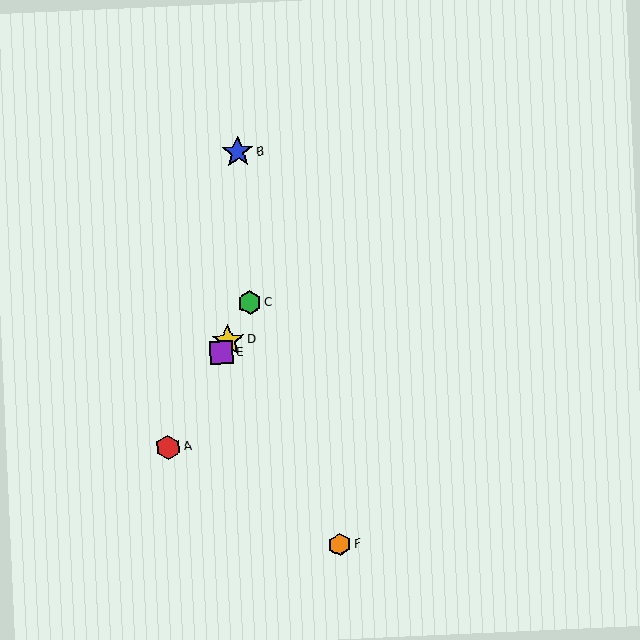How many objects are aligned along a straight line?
4 objects (A, C, D, E) are aligned along a straight line.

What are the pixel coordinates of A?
Object A is at (168, 447).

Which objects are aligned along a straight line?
Objects A, C, D, E are aligned along a straight line.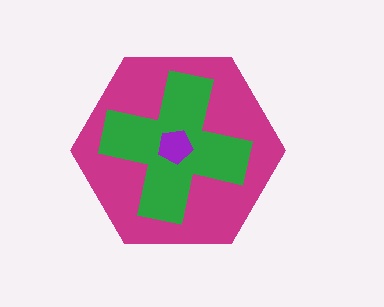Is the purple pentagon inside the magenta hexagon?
Yes.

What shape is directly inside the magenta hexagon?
The green cross.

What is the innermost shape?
The purple pentagon.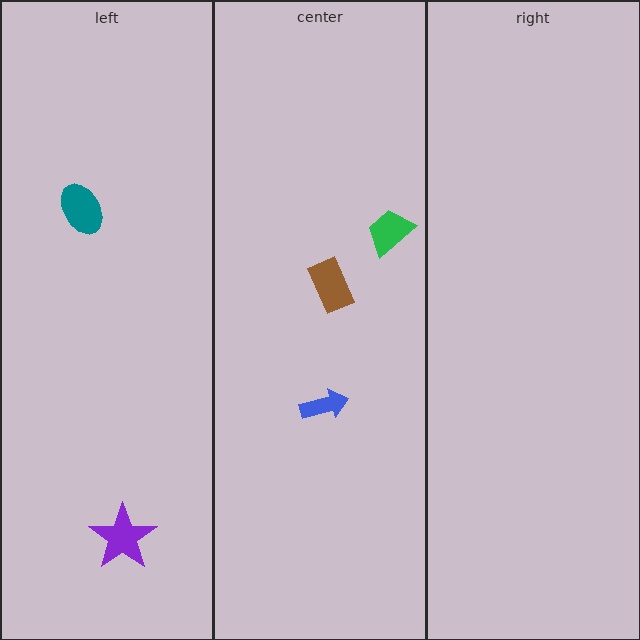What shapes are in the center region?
The green trapezoid, the brown rectangle, the blue arrow.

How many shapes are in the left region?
2.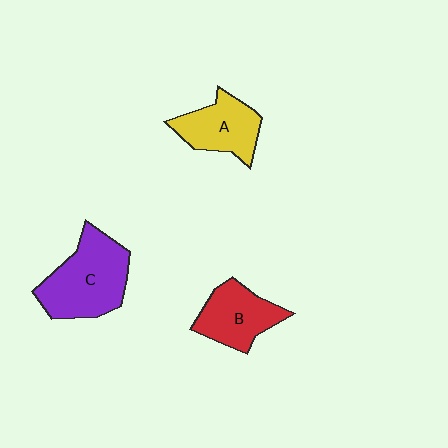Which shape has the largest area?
Shape C (purple).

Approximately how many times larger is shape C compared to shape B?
Approximately 1.5 times.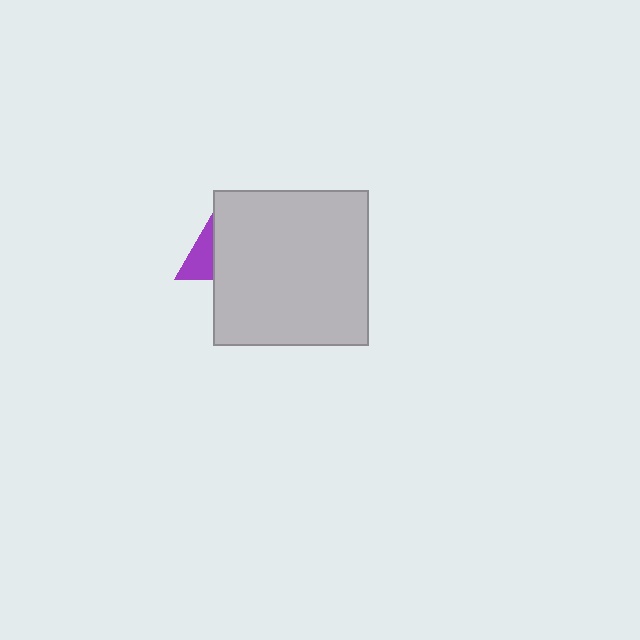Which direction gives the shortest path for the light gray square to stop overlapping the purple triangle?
Moving right gives the shortest separation.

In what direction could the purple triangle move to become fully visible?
The purple triangle could move left. That would shift it out from behind the light gray square entirely.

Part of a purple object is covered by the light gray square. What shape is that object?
It is a triangle.